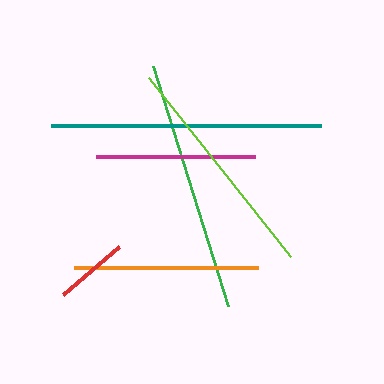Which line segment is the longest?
The teal line is the longest at approximately 269 pixels.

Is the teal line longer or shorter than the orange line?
The teal line is longer than the orange line.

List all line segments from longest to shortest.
From longest to shortest: teal, green, lime, orange, magenta, red.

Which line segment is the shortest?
The red line is the shortest at approximately 74 pixels.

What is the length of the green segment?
The green segment is approximately 252 pixels long.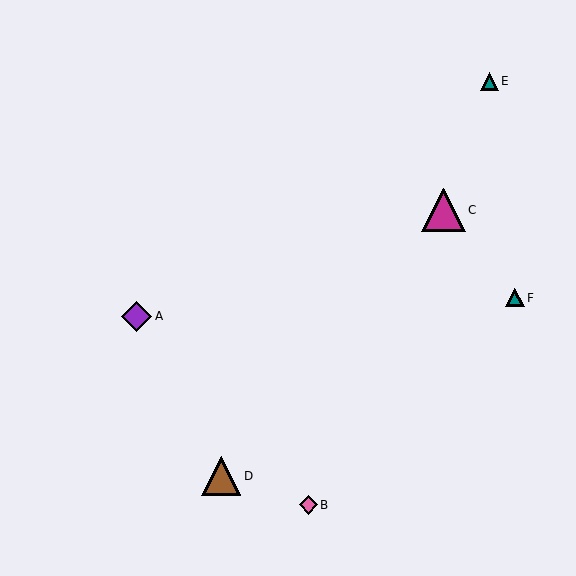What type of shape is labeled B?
Shape B is a pink diamond.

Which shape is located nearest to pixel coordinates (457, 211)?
The magenta triangle (labeled C) at (443, 210) is nearest to that location.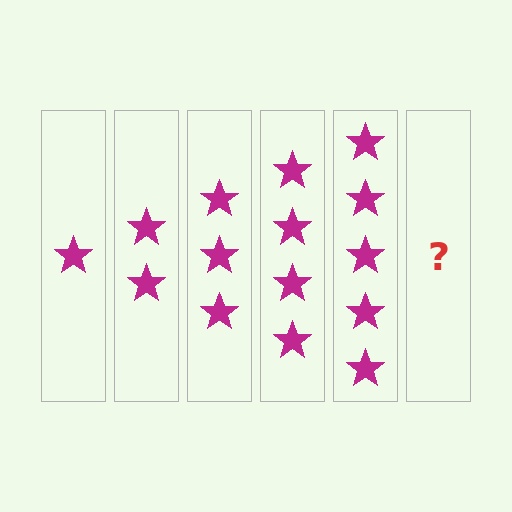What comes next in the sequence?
The next element should be 6 stars.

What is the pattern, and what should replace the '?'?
The pattern is that each step adds one more star. The '?' should be 6 stars.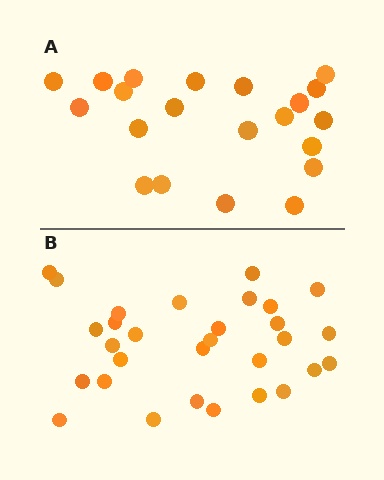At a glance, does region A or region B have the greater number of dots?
Region B (the bottom region) has more dots.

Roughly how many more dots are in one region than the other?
Region B has roughly 8 or so more dots than region A.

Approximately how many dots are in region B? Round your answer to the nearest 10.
About 30 dots.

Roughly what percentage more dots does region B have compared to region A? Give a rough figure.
About 45% more.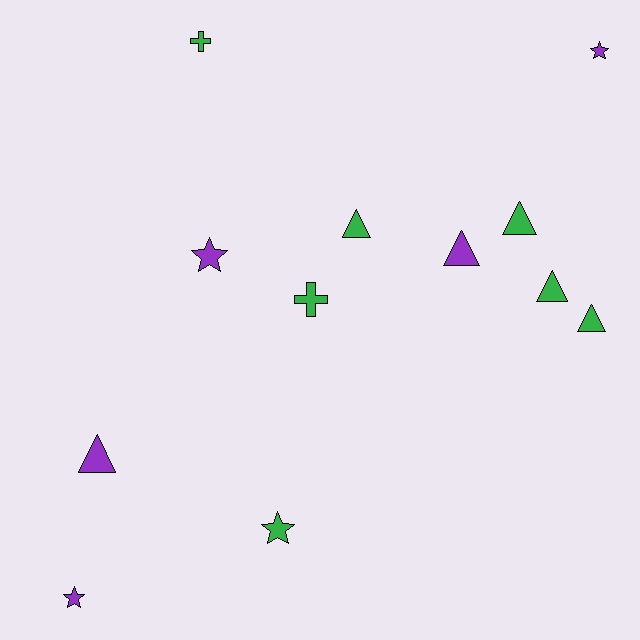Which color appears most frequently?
Green, with 7 objects.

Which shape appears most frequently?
Triangle, with 6 objects.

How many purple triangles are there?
There are 2 purple triangles.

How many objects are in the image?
There are 12 objects.